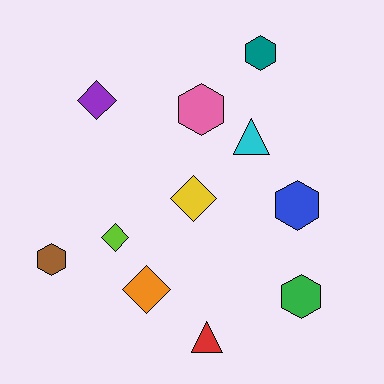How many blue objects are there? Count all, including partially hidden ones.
There is 1 blue object.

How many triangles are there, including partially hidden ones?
There are 2 triangles.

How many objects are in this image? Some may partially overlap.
There are 11 objects.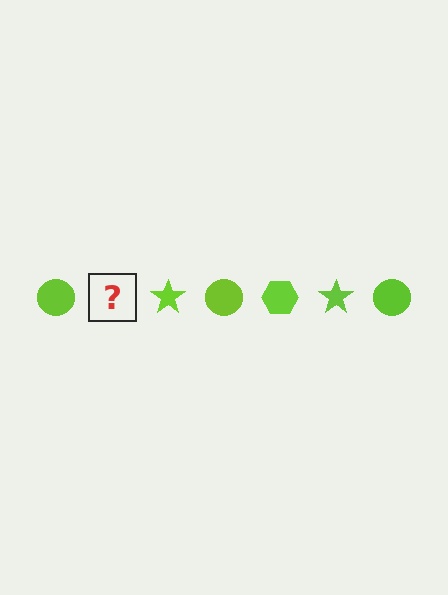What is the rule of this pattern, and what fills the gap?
The rule is that the pattern cycles through circle, hexagon, star shapes in lime. The gap should be filled with a lime hexagon.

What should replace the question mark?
The question mark should be replaced with a lime hexagon.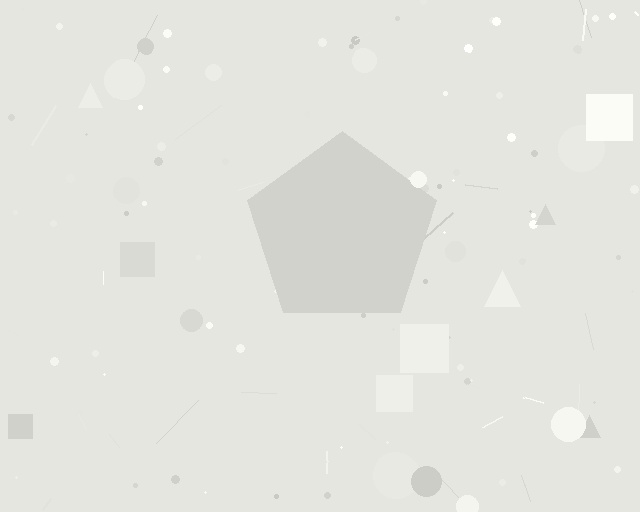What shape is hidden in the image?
A pentagon is hidden in the image.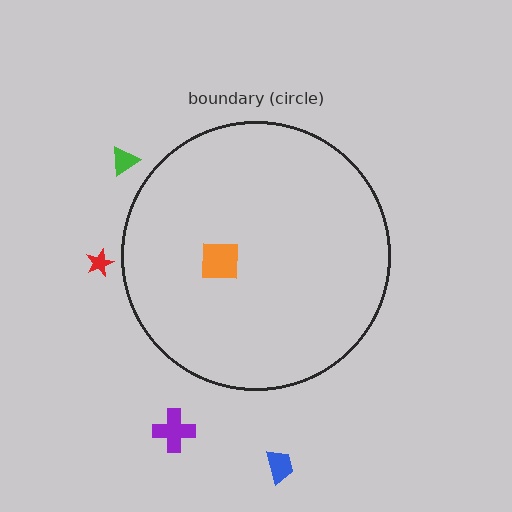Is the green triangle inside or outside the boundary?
Outside.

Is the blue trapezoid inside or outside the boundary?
Outside.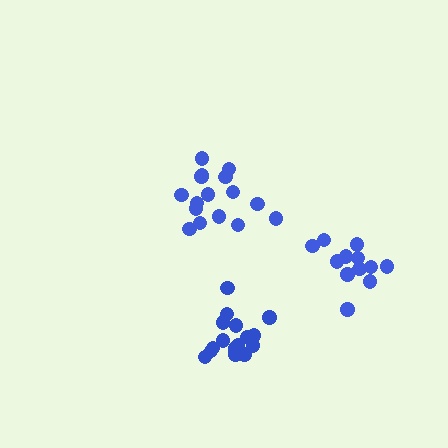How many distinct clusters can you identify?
There are 3 distinct clusters.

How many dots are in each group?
Group 1: 17 dots, Group 2: 16 dots, Group 3: 12 dots (45 total).